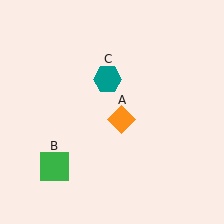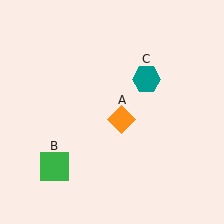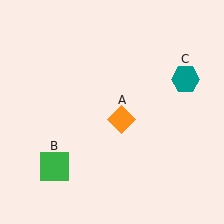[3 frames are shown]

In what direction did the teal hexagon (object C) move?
The teal hexagon (object C) moved right.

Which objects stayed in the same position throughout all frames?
Orange diamond (object A) and green square (object B) remained stationary.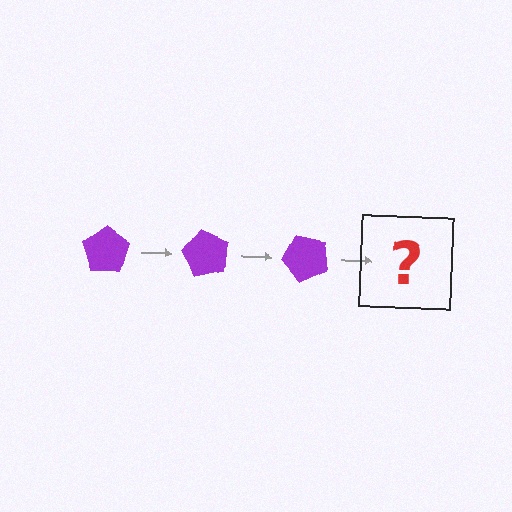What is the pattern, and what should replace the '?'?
The pattern is that the pentagon rotates 60 degrees each step. The '?' should be a purple pentagon rotated 180 degrees.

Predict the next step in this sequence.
The next step is a purple pentagon rotated 180 degrees.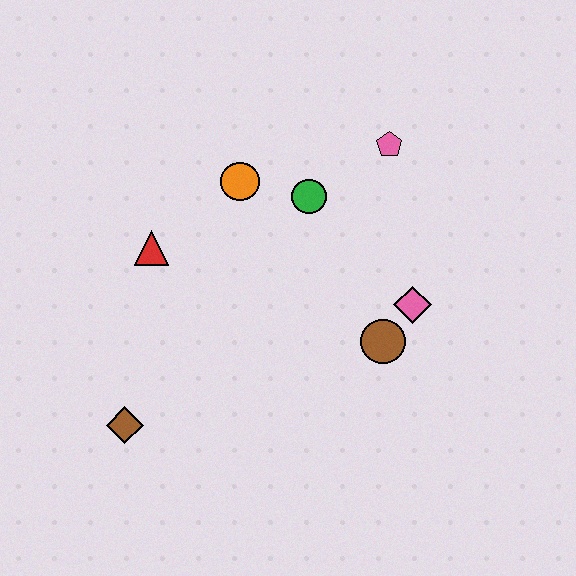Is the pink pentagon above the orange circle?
Yes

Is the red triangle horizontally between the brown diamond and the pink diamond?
Yes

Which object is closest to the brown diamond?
The red triangle is closest to the brown diamond.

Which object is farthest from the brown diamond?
The pink pentagon is farthest from the brown diamond.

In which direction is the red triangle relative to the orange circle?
The red triangle is to the left of the orange circle.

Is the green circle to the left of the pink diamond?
Yes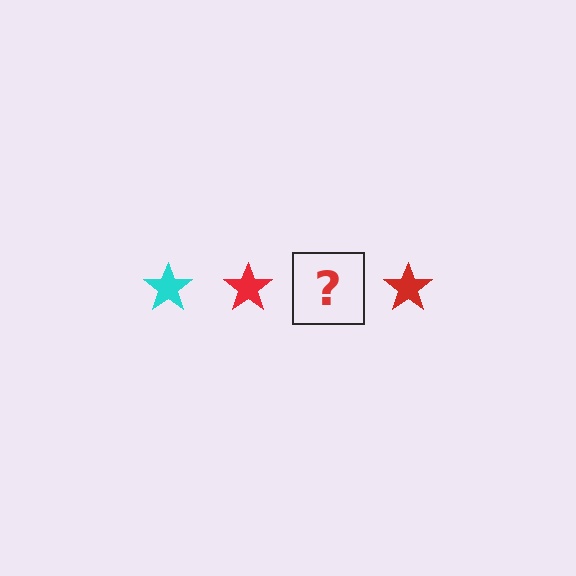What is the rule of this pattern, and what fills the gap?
The rule is that the pattern cycles through cyan, red stars. The gap should be filled with a cyan star.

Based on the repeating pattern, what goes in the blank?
The blank should be a cyan star.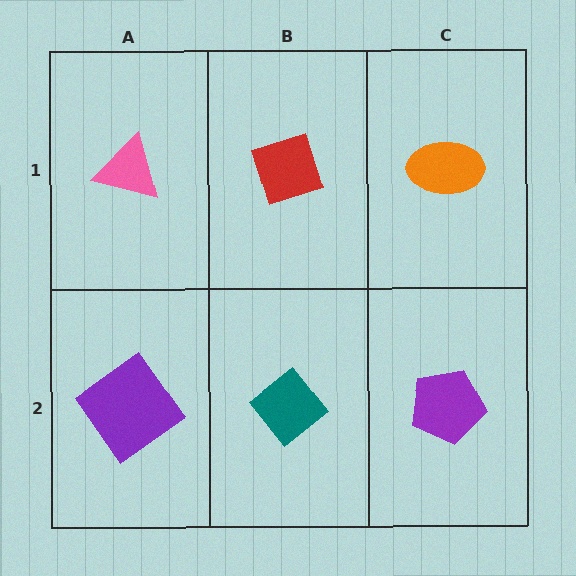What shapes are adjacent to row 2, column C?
An orange ellipse (row 1, column C), a teal diamond (row 2, column B).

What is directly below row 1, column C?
A purple pentagon.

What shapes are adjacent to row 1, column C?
A purple pentagon (row 2, column C), a red diamond (row 1, column B).